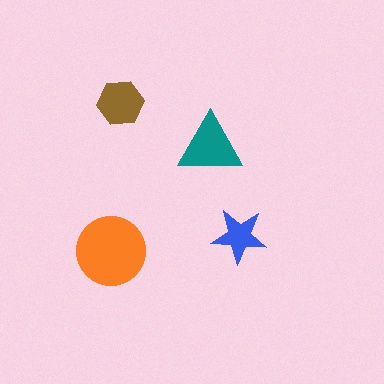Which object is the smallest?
The blue star.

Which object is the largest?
The orange circle.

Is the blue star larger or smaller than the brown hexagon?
Smaller.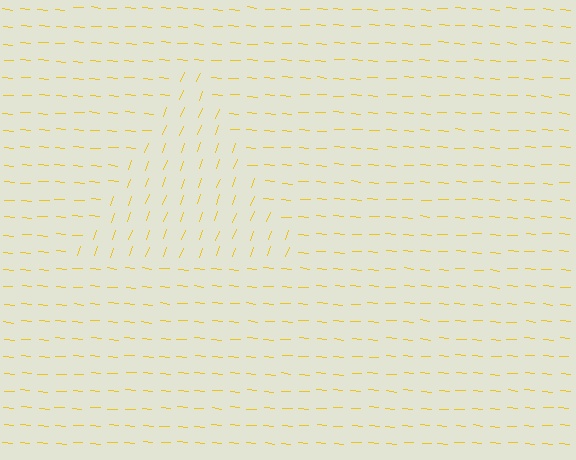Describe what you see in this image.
The image is filled with small yellow line segments. A triangle region in the image has lines oriented differently from the surrounding lines, creating a visible texture boundary.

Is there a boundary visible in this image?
Yes, there is a texture boundary formed by a change in line orientation.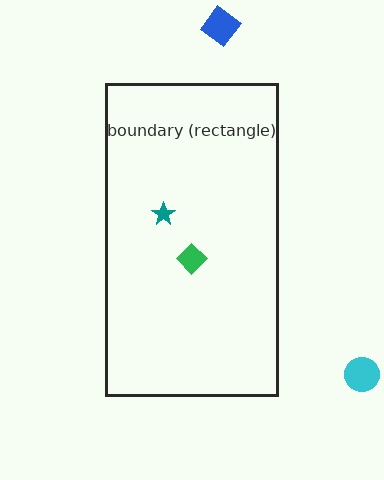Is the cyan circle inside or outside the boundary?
Outside.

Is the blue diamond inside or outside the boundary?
Outside.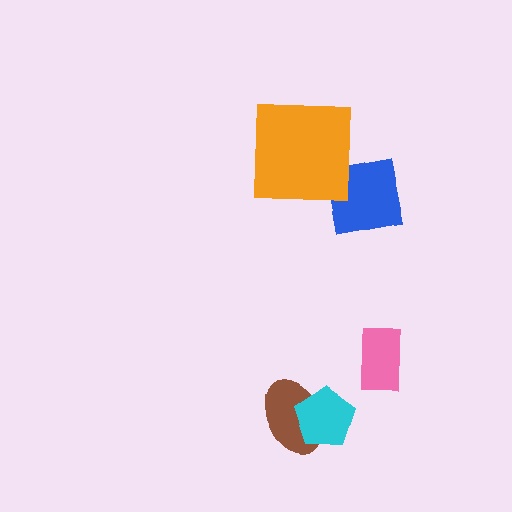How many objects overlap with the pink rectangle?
0 objects overlap with the pink rectangle.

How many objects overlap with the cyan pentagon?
1 object overlaps with the cyan pentagon.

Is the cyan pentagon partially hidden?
No, no other shape covers it.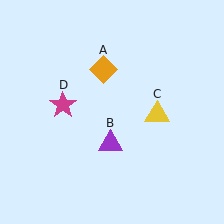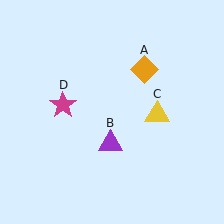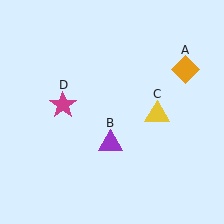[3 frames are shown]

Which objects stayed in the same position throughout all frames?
Purple triangle (object B) and yellow triangle (object C) and magenta star (object D) remained stationary.